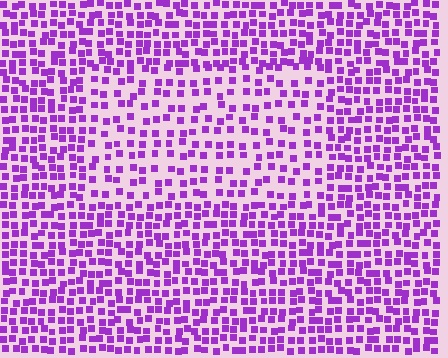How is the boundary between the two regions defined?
The boundary is defined by a change in element density (approximately 1.7x ratio). All elements are the same color, size, and shape.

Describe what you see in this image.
The image contains small purple elements arranged at two different densities. A rectangle-shaped region is visible where the elements are less densely packed than the surrounding area.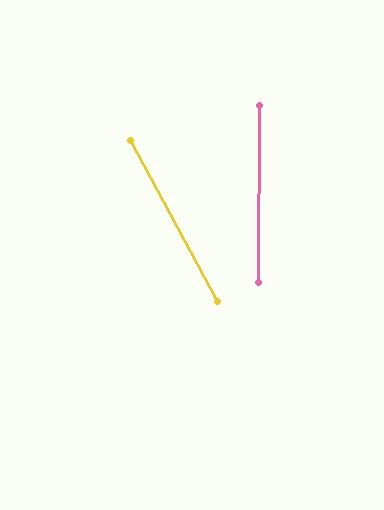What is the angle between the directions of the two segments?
Approximately 28 degrees.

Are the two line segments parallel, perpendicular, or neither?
Neither parallel nor perpendicular — they differ by about 28°.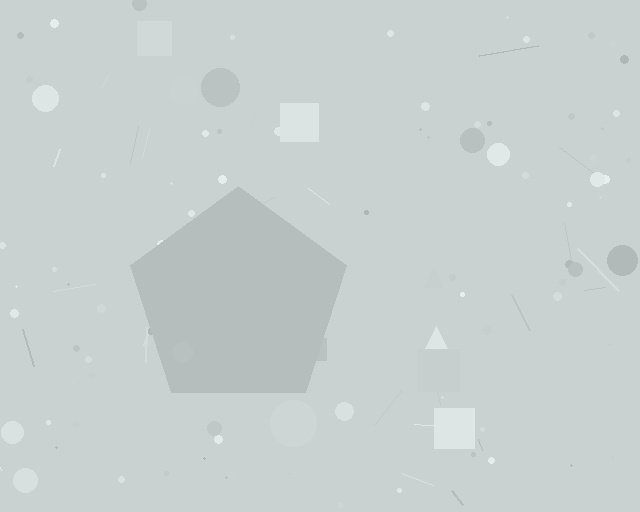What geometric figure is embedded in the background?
A pentagon is embedded in the background.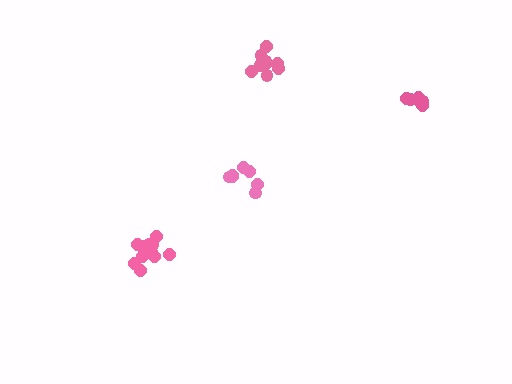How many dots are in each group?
Group 1: 12 dots, Group 2: 10 dots, Group 3: 7 dots, Group 4: 6 dots (35 total).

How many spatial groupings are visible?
There are 4 spatial groupings.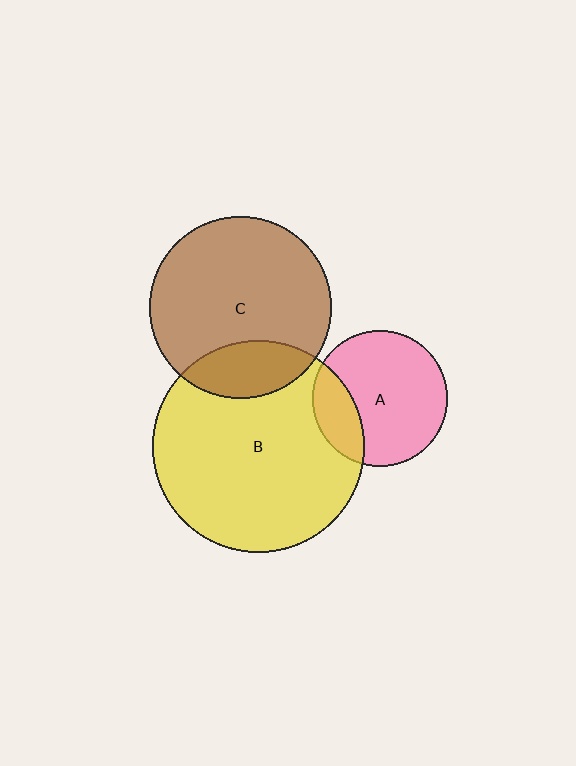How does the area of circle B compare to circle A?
Approximately 2.5 times.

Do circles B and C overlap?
Yes.